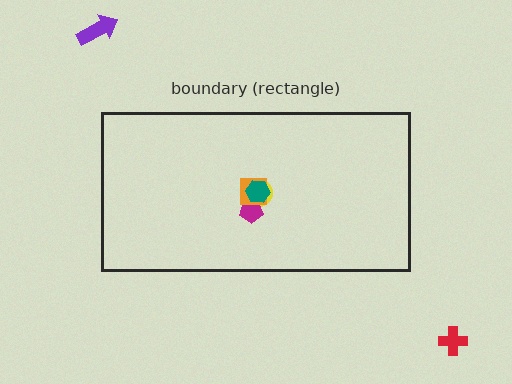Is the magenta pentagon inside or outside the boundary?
Inside.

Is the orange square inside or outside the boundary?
Inside.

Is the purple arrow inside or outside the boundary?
Outside.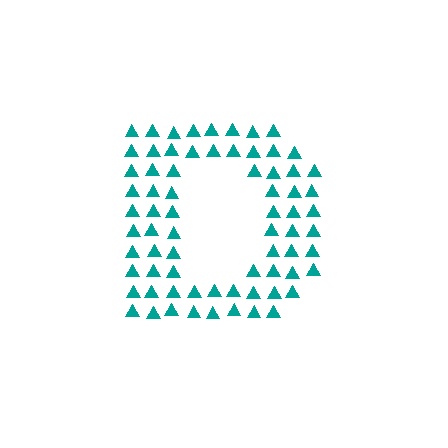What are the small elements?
The small elements are triangles.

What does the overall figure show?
The overall figure shows the letter D.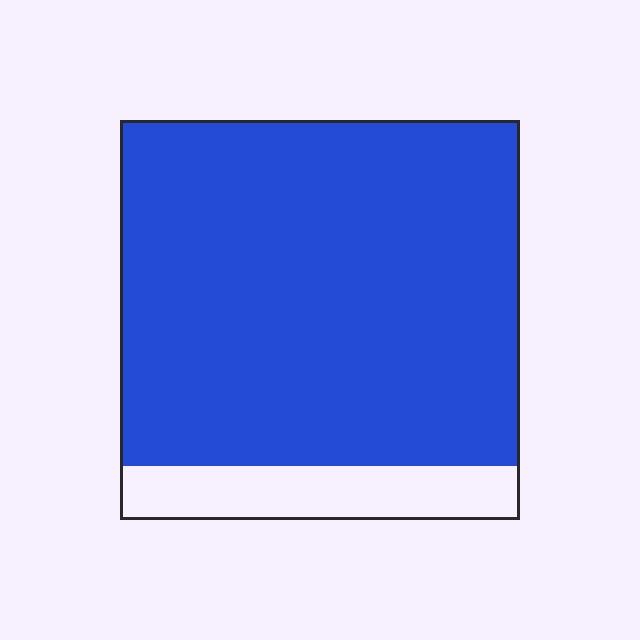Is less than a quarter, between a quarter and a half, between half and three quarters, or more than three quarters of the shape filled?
More than three quarters.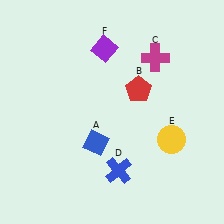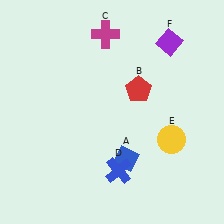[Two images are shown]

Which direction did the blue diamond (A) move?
The blue diamond (A) moved right.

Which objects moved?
The objects that moved are: the blue diamond (A), the magenta cross (C), the purple diamond (F).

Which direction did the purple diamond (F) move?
The purple diamond (F) moved right.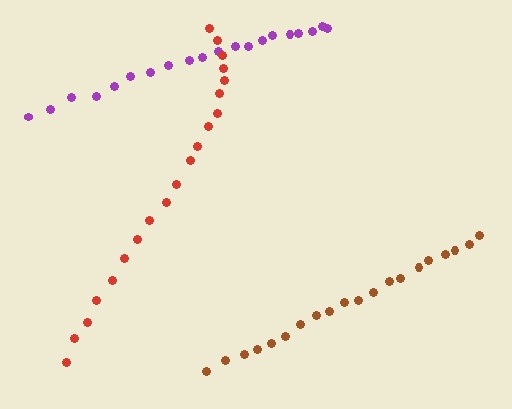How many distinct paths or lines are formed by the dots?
There are 3 distinct paths.